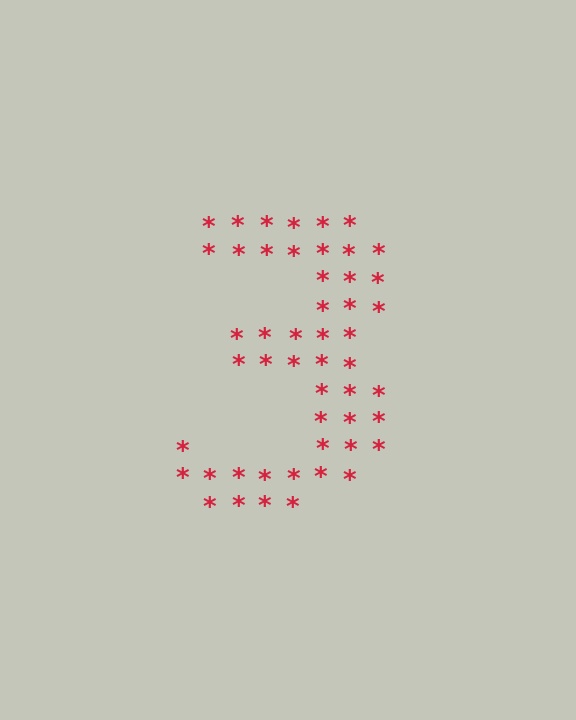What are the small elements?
The small elements are asterisks.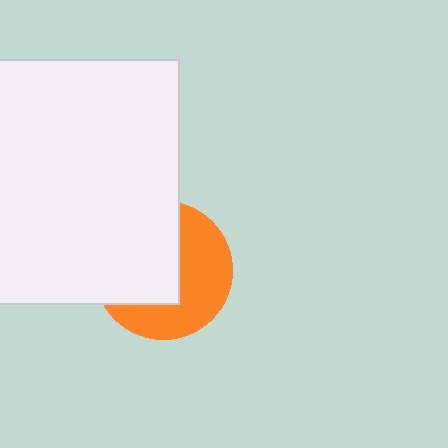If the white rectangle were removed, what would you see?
You would see the complete orange circle.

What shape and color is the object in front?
The object in front is a white rectangle.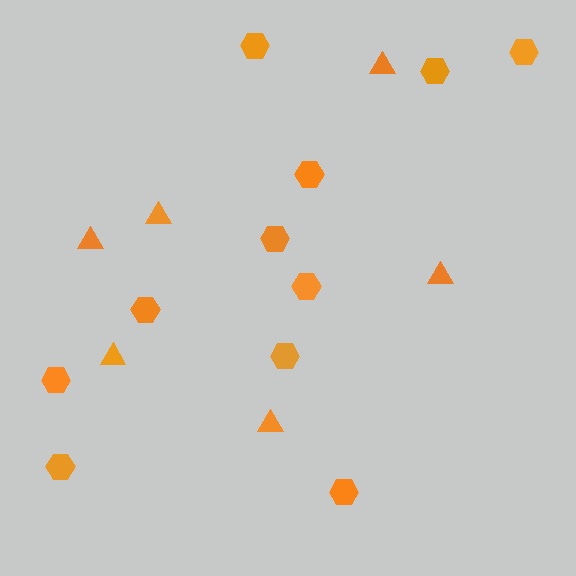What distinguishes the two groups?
There are 2 groups: one group of triangles (6) and one group of hexagons (11).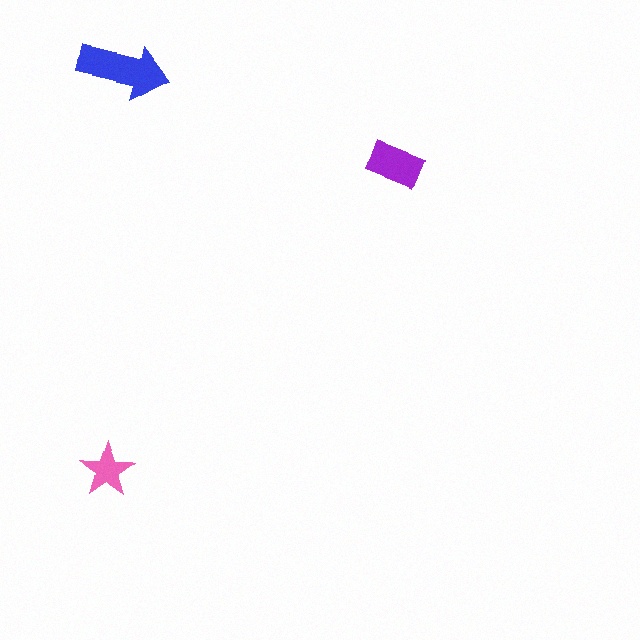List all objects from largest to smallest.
The blue arrow, the purple rectangle, the pink star.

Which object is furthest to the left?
The pink star is leftmost.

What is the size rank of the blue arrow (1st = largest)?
1st.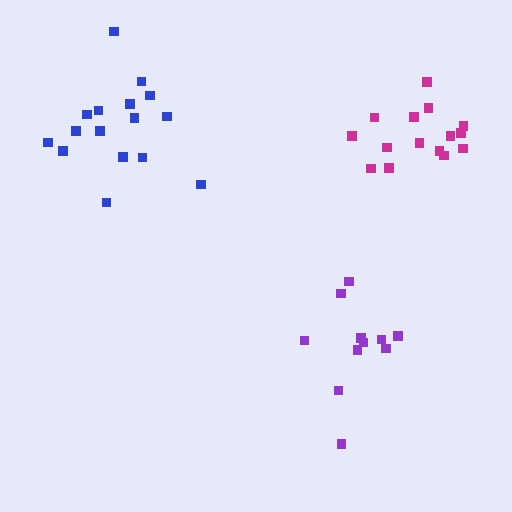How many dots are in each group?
Group 1: 11 dots, Group 2: 15 dots, Group 3: 16 dots (42 total).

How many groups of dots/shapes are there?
There are 3 groups.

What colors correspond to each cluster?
The clusters are colored: purple, magenta, blue.